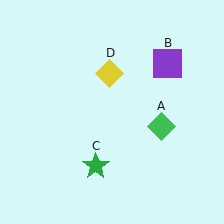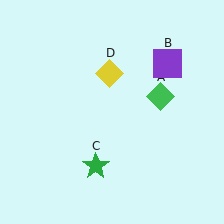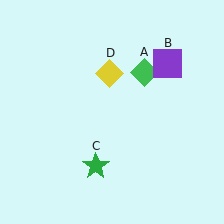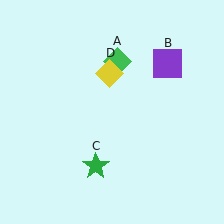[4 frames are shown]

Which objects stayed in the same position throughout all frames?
Purple square (object B) and green star (object C) and yellow diamond (object D) remained stationary.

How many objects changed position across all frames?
1 object changed position: green diamond (object A).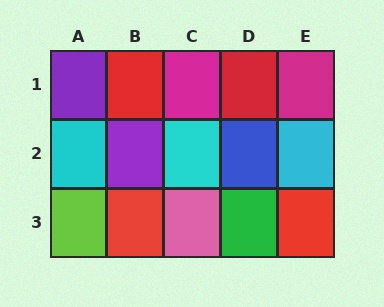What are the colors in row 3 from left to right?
Lime, red, pink, green, red.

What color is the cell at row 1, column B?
Red.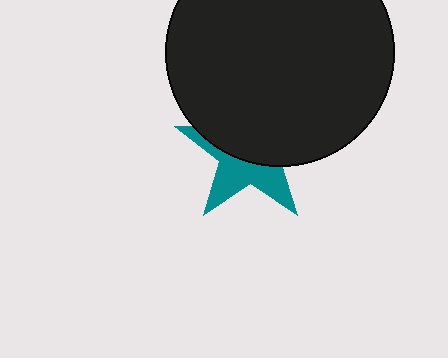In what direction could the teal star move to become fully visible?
The teal star could move down. That would shift it out from behind the black circle entirely.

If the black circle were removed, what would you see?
You would see the complete teal star.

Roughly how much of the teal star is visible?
A small part of it is visible (roughly 41%).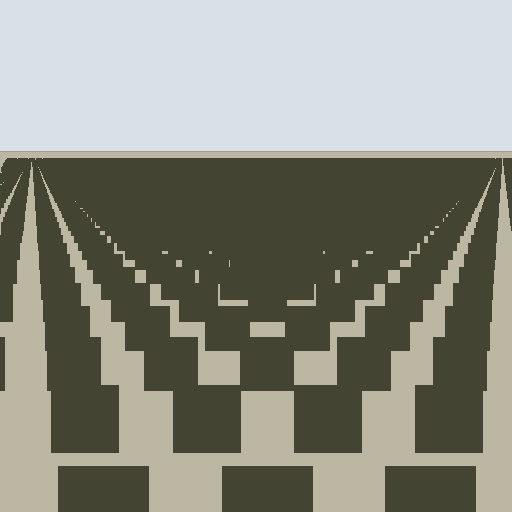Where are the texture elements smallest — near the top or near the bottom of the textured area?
Near the top.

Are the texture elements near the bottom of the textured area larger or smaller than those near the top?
Larger. Near the bottom, elements are closer to the viewer and appear at a bigger on-screen size.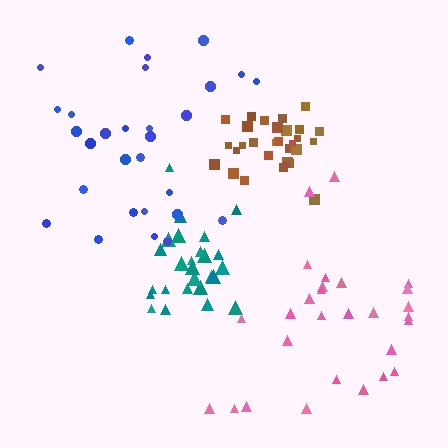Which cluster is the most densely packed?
Brown.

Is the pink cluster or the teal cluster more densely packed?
Teal.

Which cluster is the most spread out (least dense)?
Pink.